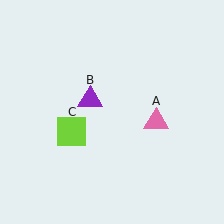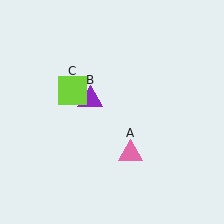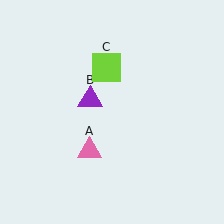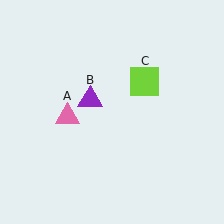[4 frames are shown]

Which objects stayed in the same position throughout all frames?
Purple triangle (object B) remained stationary.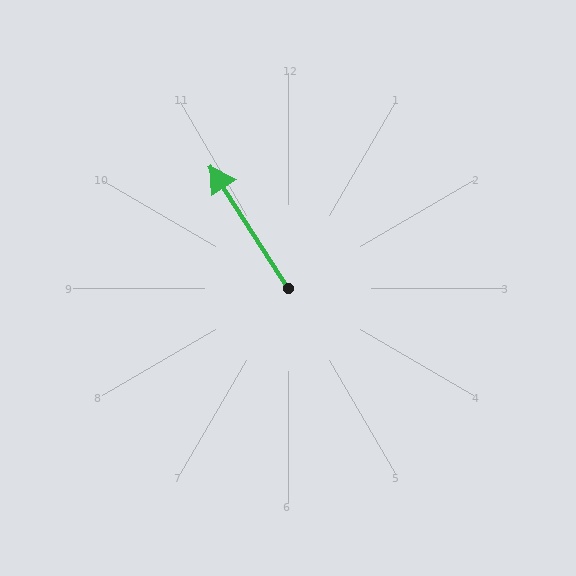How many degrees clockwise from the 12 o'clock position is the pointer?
Approximately 328 degrees.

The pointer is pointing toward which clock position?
Roughly 11 o'clock.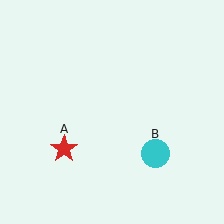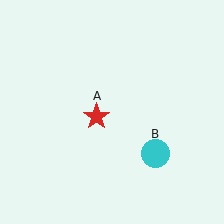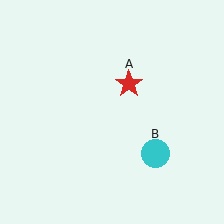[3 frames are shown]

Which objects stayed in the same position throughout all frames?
Cyan circle (object B) remained stationary.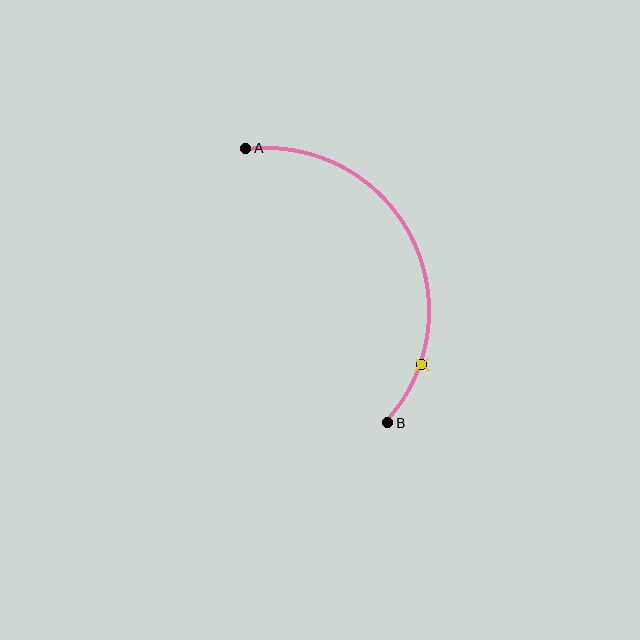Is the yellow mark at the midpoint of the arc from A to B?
No. The yellow mark lies on the arc but is closer to endpoint B. The arc midpoint would be at the point on the curve equidistant along the arc from both A and B.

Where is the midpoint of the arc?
The arc midpoint is the point on the curve farthest from the straight line joining A and B. It sits to the right of that line.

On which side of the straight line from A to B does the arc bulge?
The arc bulges to the right of the straight line connecting A and B.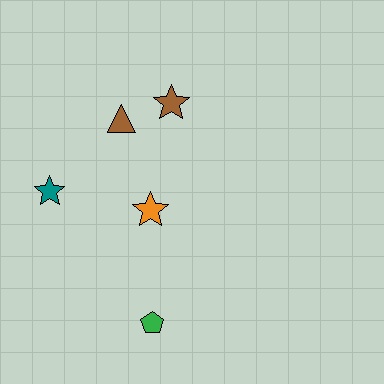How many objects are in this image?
There are 5 objects.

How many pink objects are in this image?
There are no pink objects.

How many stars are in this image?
There are 3 stars.